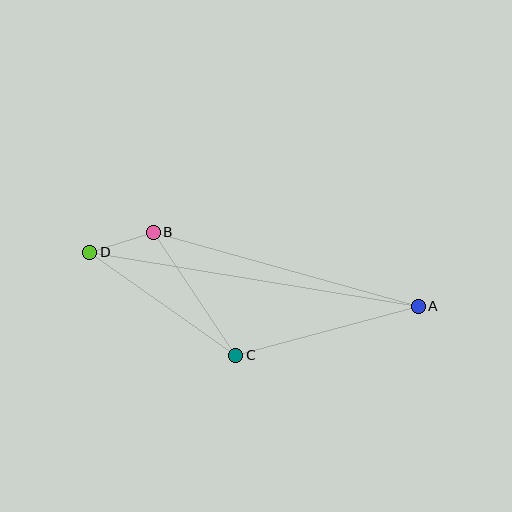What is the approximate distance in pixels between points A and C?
The distance between A and C is approximately 189 pixels.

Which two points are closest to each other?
Points B and D are closest to each other.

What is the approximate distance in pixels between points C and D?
The distance between C and D is approximately 179 pixels.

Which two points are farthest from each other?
Points A and D are farthest from each other.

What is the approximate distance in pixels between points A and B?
The distance between A and B is approximately 275 pixels.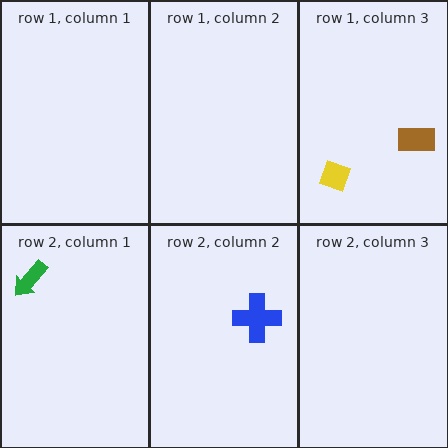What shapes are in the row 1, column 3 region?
The yellow diamond, the brown rectangle.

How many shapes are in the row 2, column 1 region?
1.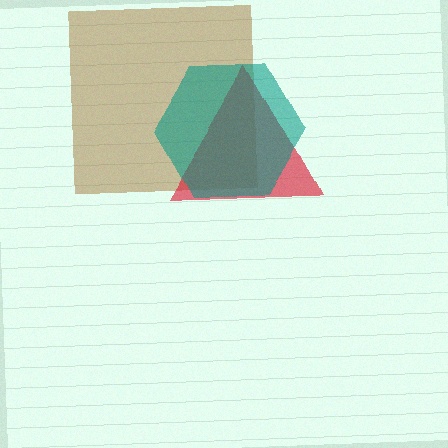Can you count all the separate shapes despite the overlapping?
Yes, there are 3 separate shapes.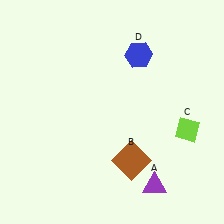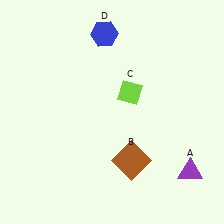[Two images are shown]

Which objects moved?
The objects that moved are: the purple triangle (A), the lime diamond (C), the blue hexagon (D).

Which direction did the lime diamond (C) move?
The lime diamond (C) moved left.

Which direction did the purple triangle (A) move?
The purple triangle (A) moved right.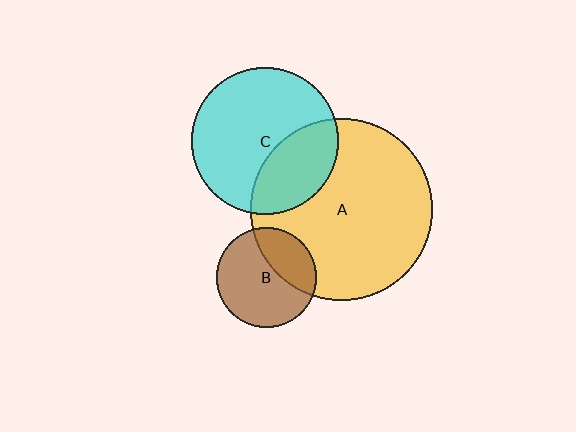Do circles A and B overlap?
Yes.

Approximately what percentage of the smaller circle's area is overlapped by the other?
Approximately 30%.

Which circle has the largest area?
Circle A (yellow).